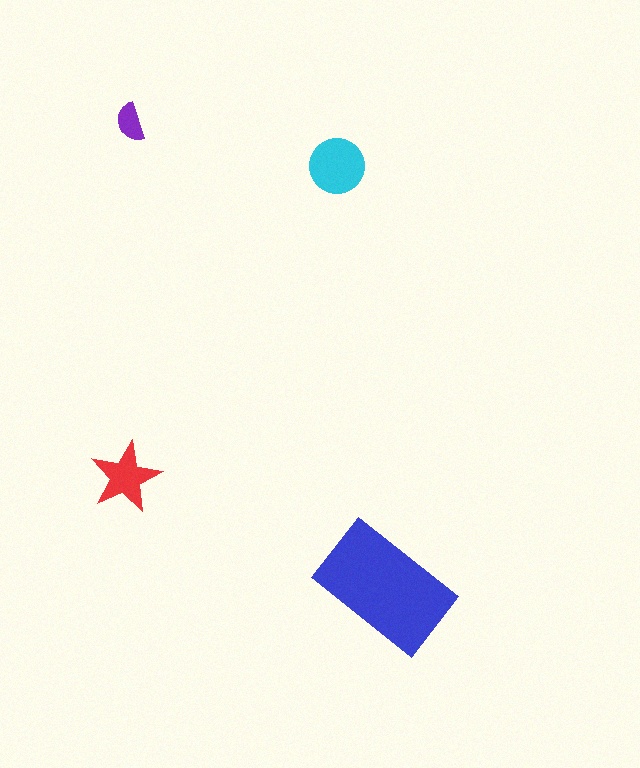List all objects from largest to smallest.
The blue rectangle, the cyan circle, the red star, the purple semicircle.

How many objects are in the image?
There are 4 objects in the image.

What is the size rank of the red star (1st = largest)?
3rd.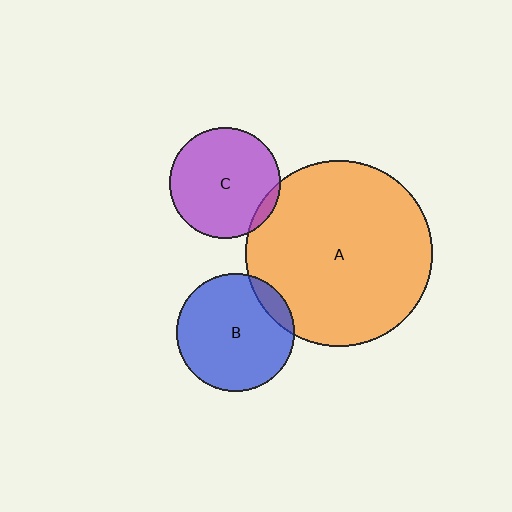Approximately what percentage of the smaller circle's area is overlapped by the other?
Approximately 5%.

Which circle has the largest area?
Circle A (orange).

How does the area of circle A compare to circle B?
Approximately 2.5 times.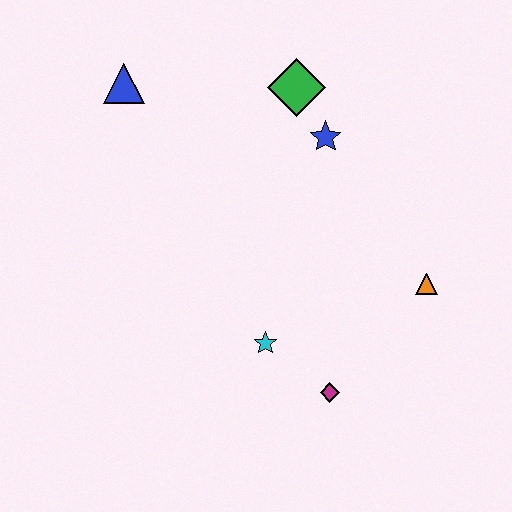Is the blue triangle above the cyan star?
Yes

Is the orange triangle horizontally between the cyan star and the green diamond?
No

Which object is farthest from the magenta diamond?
The blue triangle is farthest from the magenta diamond.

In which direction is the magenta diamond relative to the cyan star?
The magenta diamond is to the right of the cyan star.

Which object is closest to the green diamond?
The blue star is closest to the green diamond.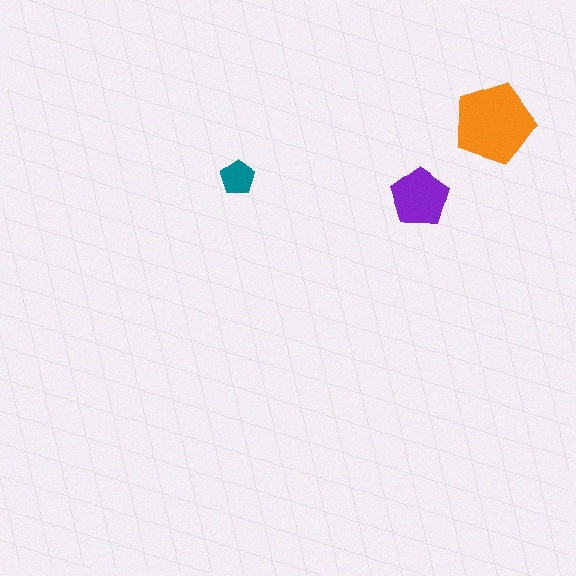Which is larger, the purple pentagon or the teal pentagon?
The purple one.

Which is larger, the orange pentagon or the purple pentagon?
The orange one.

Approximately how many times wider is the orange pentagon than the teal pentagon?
About 2.5 times wider.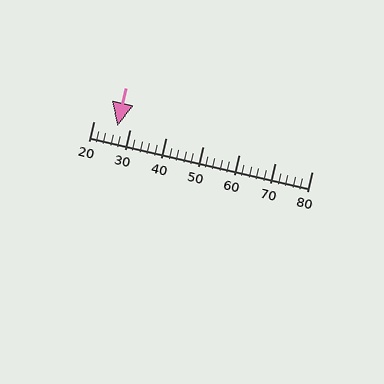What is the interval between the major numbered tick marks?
The major tick marks are spaced 10 units apart.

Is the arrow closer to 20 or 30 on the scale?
The arrow is closer to 30.